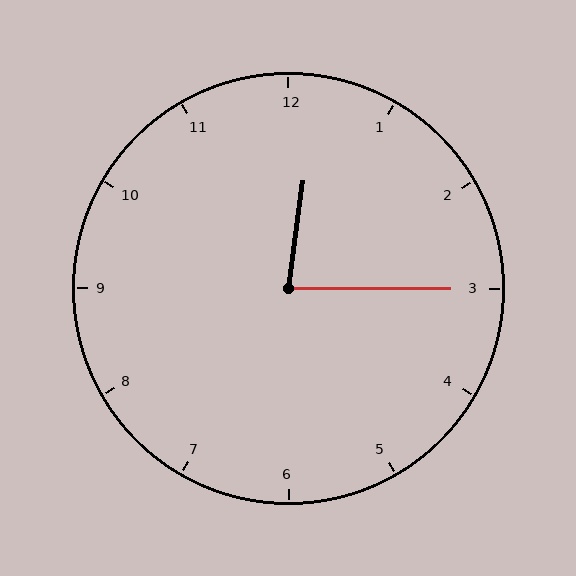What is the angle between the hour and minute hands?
Approximately 82 degrees.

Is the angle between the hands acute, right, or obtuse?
It is acute.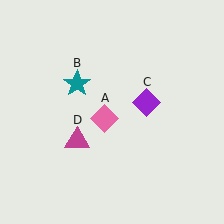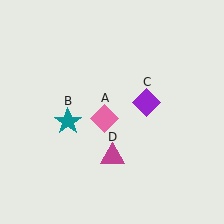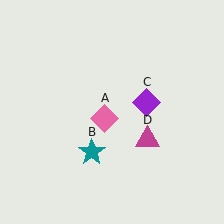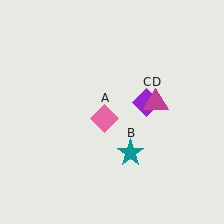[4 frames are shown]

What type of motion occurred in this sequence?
The teal star (object B), magenta triangle (object D) rotated counterclockwise around the center of the scene.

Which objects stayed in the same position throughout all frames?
Pink diamond (object A) and purple diamond (object C) remained stationary.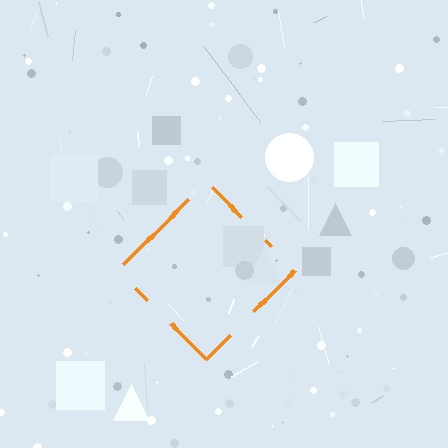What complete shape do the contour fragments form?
The contour fragments form a diamond.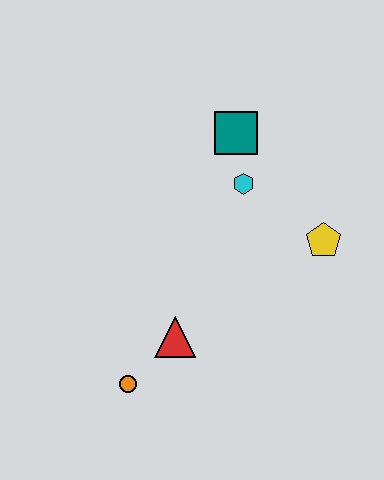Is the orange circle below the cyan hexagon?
Yes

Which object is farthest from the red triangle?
The teal square is farthest from the red triangle.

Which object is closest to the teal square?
The cyan hexagon is closest to the teal square.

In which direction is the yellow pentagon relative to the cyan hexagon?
The yellow pentagon is to the right of the cyan hexagon.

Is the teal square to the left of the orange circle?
No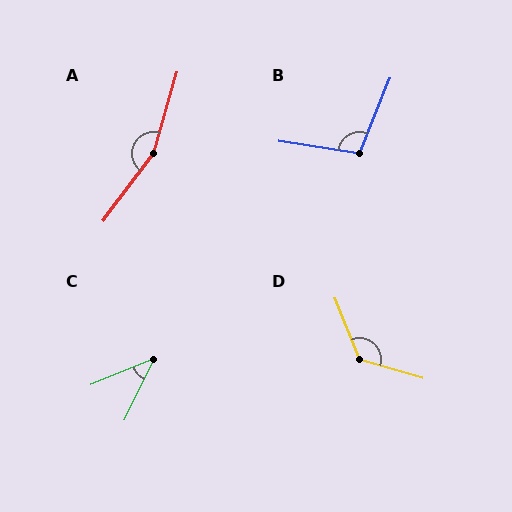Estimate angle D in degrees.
Approximately 127 degrees.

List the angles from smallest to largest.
C (42°), B (103°), D (127°), A (160°).